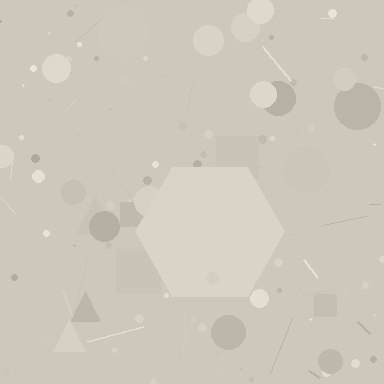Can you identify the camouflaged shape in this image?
The camouflaged shape is a hexagon.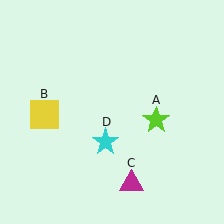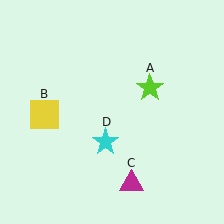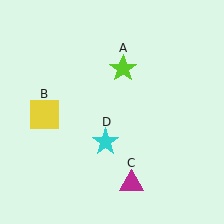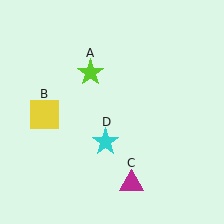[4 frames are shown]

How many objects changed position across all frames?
1 object changed position: lime star (object A).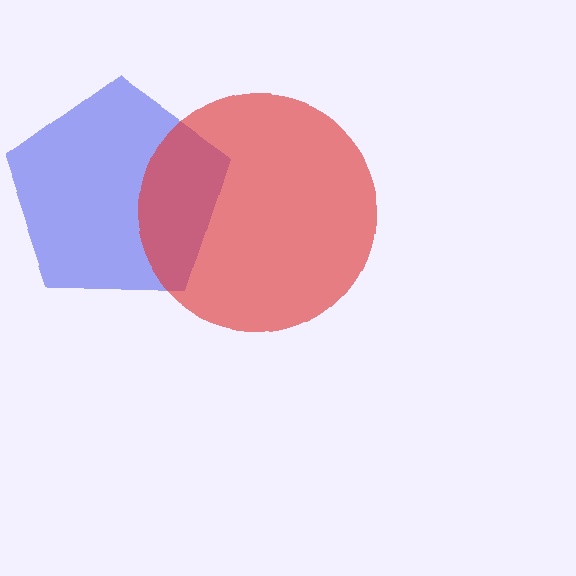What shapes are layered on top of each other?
The layered shapes are: a blue pentagon, a red circle.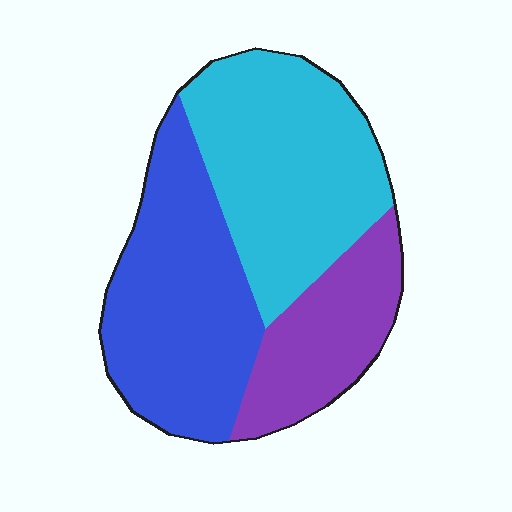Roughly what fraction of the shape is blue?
Blue covers roughly 40% of the shape.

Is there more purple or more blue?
Blue.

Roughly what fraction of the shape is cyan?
Cyan covers about 40% of the shape.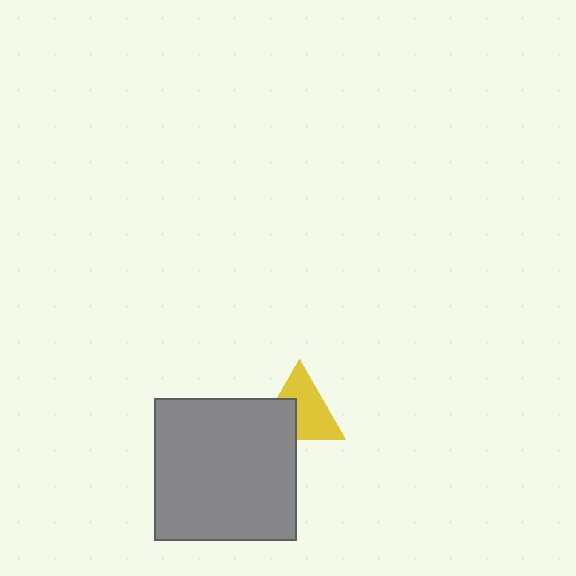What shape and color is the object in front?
The object in front is a gray square.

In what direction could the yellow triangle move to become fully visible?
The yellow triangle could move toward the upper-right. That would shift it out from behind the gray square entirely.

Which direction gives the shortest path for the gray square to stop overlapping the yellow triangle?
Moving toward the lower-left gives the shortest separation.